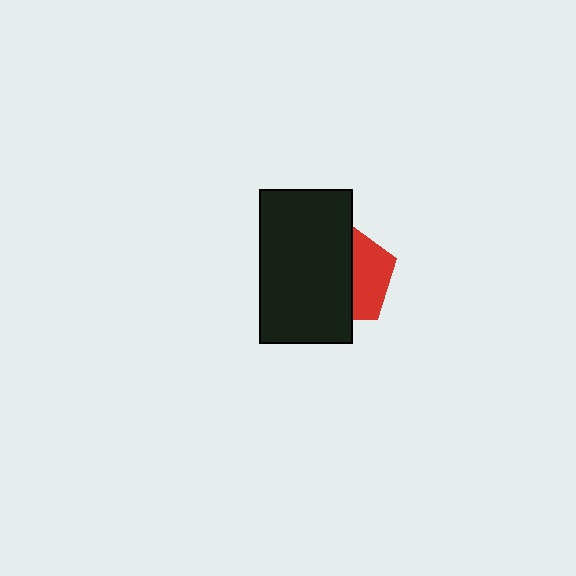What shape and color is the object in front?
The object in front is a black rectangle.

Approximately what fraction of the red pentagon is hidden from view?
Roughly 62% of the red pentagon is hidden behind the black rectangle.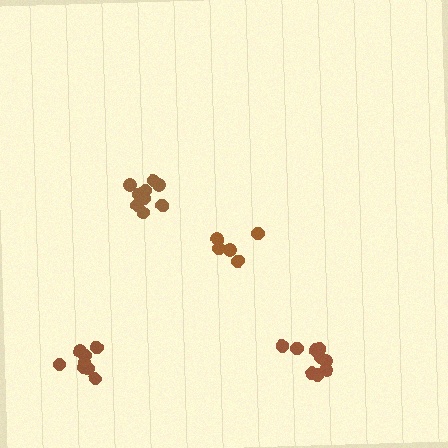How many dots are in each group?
Group 1: 9 dots, Group 2: 9 dots, Group 3: 8 dots, Group 4: 5 dots (31 total).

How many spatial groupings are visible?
There are 4 spatial groupings.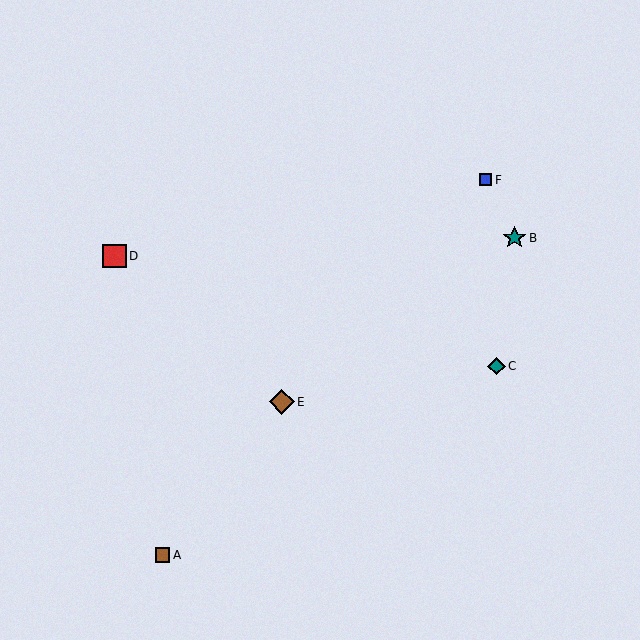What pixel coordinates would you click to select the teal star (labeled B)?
Click at (514, 238) to select the teal star B.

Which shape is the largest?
The brown diamond (labeled E) is the largest.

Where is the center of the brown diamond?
The center of the brown diamond is at (282, 402).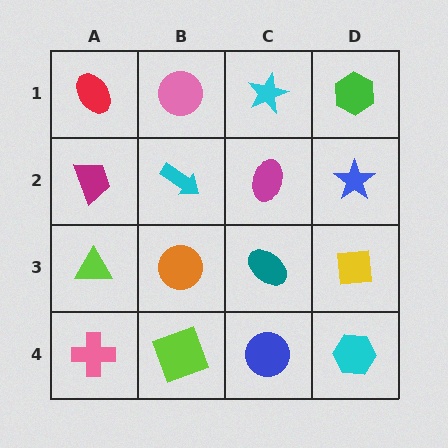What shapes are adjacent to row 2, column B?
A pink circle (row 1, column B), an orange circle (row 3, column B), a magenta trapezoid (row 2, column A), a magenta ellipse (row 2, column C).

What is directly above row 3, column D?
A blue star.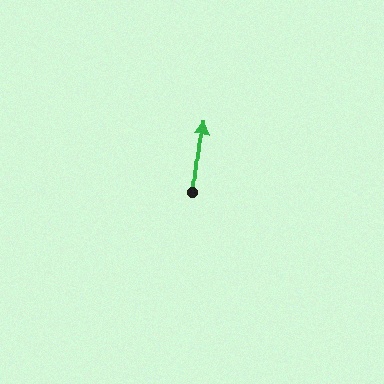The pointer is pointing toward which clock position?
Roughly 12 o'clock.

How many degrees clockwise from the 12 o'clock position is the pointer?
Approximately 7 degrees.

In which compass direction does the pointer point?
North.